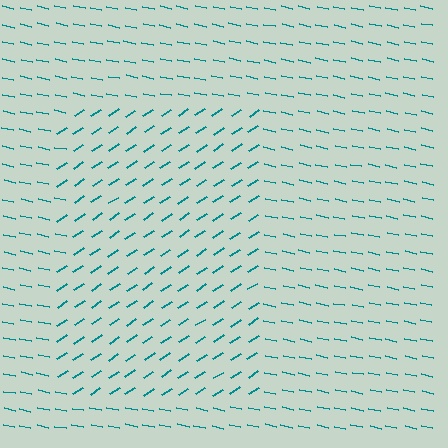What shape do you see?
I see a rectangle.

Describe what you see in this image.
The image is filled with small teal line segments. A rectangle region in the image has lines oriented differently from the surrounding lines, creating a visible texture boundary.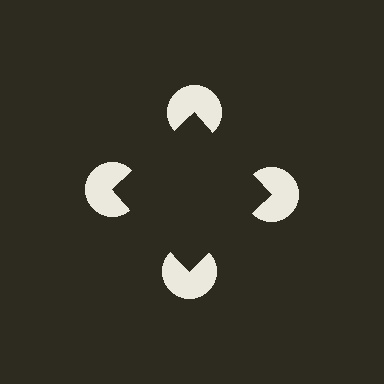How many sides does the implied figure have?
4 sides.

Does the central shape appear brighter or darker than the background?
It typically appears slightly darker than the background, even though no actual brightness change is drawn.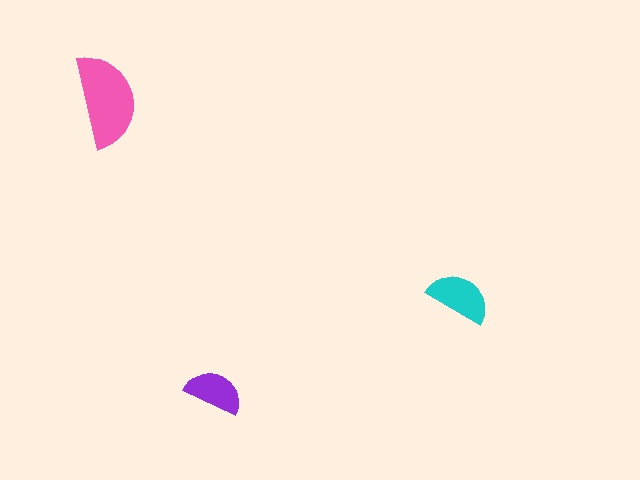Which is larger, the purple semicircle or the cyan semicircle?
The cyan one.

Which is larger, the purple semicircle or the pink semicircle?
The pink one.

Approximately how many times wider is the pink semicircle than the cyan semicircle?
About 1.5 times wider.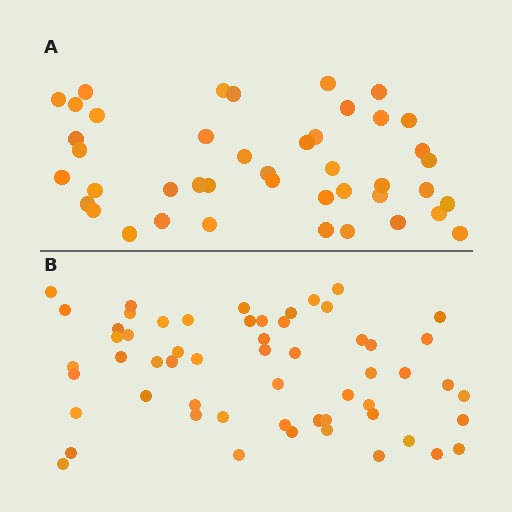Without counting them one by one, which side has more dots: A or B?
Region B (the bottom region) has more dots.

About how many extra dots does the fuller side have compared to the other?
Region B has approximately 15 more dots than region A.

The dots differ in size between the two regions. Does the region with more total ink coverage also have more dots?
No. Region A has more total ink coverage because its dots are larger, but region B actually contains more individual dots. Total area can be misleading — the number of items is what matters here.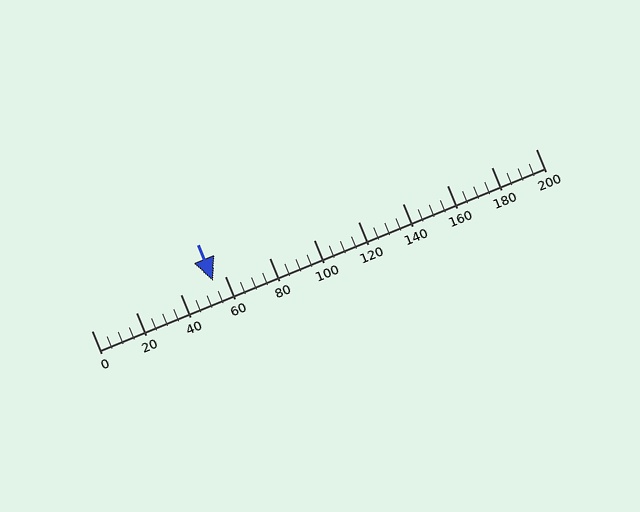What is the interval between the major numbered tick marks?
The major tick marks are spaced 20 units apart.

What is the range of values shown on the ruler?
The ruler shows values from 0 to 200.